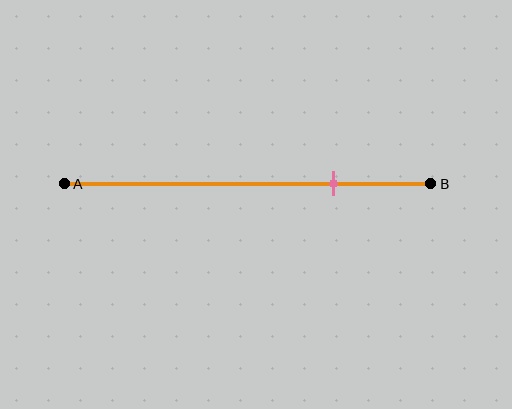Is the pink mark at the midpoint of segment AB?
No, the mark is at about 75% from A, not at the 50% midpoint.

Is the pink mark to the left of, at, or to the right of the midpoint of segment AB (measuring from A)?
The pink mark is to the right of the midpoint of segment AB.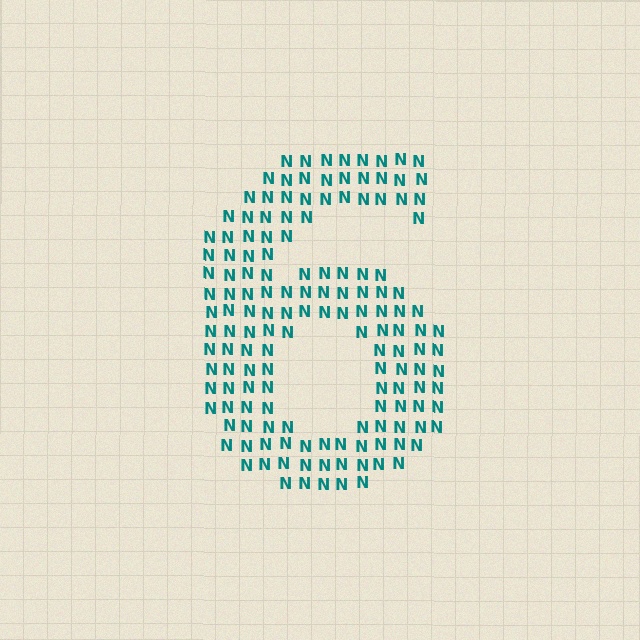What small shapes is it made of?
It is made of small letter N's.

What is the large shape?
The large shape is the digit 6.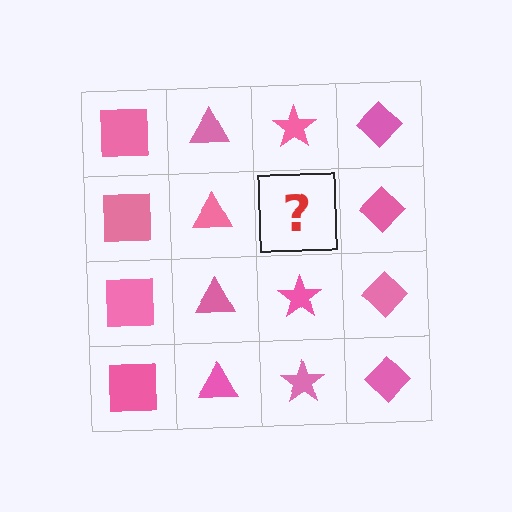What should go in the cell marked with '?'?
The missing cell should contain a pink star.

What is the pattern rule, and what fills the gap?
The rule is that each column has a consistent shape. The gap should be filled with a pink star.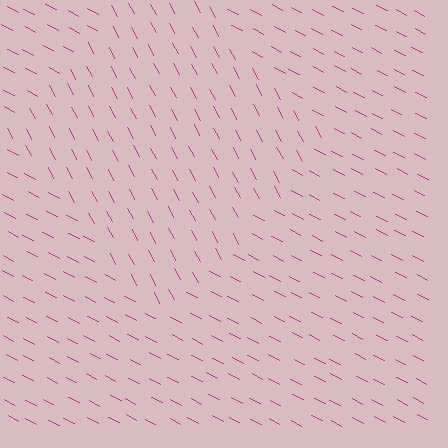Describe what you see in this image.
The image is filled with small magenta line segments. A diamond region in the image has lines oriented differently from the surrounding lines, creating a visible texture boundary.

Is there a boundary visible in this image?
Yes, there is a texture boundary formed by a change in line orientation.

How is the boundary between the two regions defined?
The boundary is defined purely by a change in line orientation (approximately 34 degrees difference). All lines are the same color and thickness.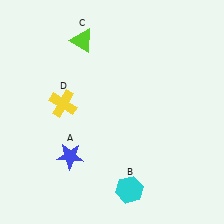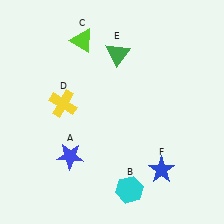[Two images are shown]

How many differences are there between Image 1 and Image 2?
There are 2 differences between the two images.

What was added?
A green triangle (E), a blue star (F) were added in Image 2.